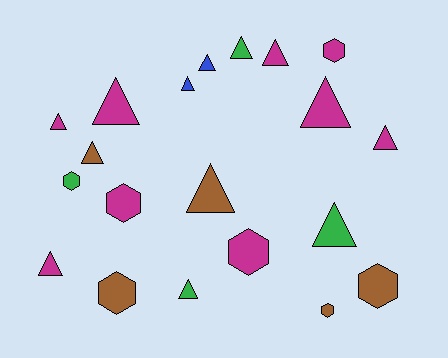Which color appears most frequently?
Magenta, with 9 objects.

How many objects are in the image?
There are 20 objects.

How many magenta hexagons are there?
There are 3 magenta hexagons.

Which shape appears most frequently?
Triangle, with 13 objects.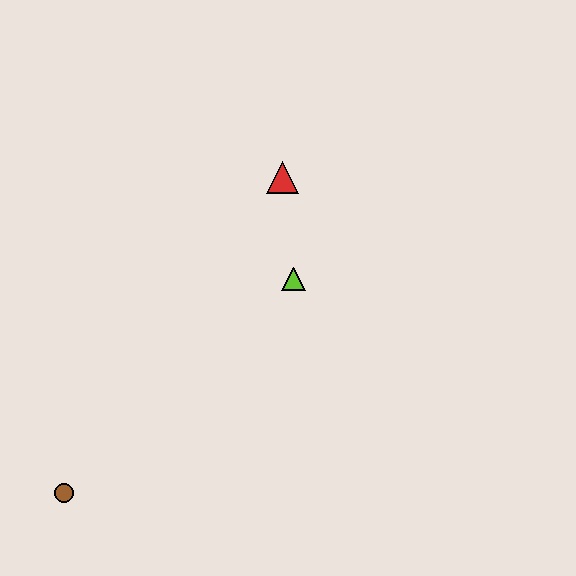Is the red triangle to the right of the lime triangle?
No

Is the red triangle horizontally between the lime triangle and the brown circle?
Yes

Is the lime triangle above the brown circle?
Yes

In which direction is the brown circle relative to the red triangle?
The brown circle is below the red triangle.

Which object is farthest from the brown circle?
The red triangle is farthest from the brown circle.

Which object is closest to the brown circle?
The lime triangle is closest to the brown circle.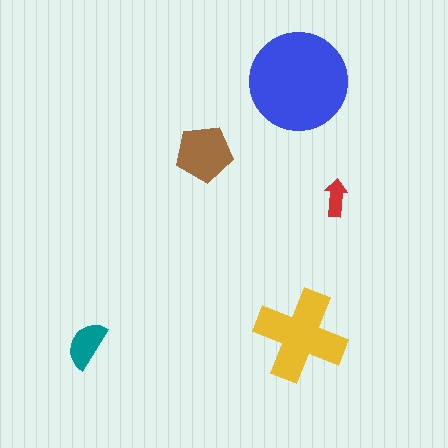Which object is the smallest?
The red arrow.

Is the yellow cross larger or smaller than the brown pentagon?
Larger.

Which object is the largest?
The blue circle.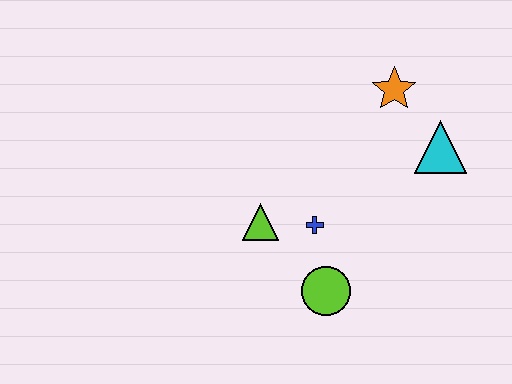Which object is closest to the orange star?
The cyan triangle is closest to the orange star.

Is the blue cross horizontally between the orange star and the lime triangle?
Yes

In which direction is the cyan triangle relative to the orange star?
The cyan triangle is below the orange star.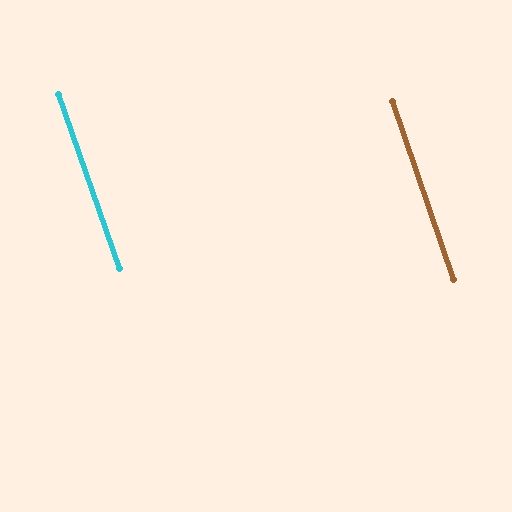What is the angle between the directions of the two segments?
Approximately 0 degrees.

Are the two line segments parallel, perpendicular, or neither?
Parallel — their directions differ by only 0.3°.